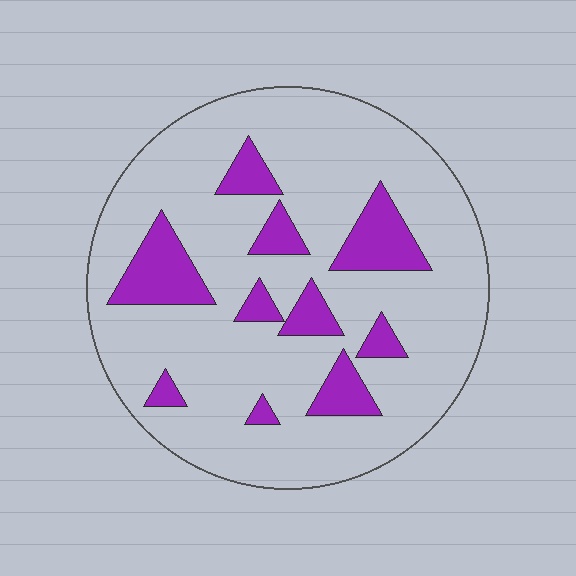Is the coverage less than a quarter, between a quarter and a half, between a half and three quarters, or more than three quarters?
Less than a quarter.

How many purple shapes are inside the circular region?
10.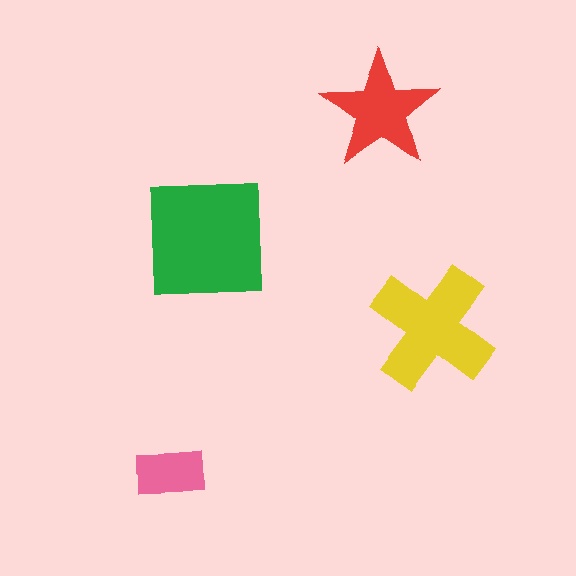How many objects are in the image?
There are 4 objects in the image.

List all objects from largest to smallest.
The green square, the yellow cross, the red star, the pink rectangle.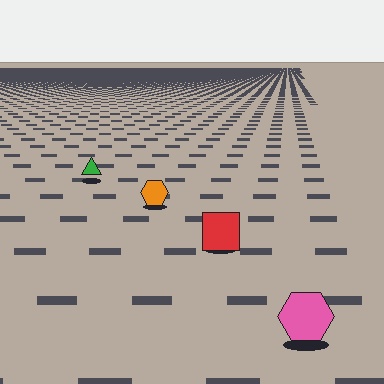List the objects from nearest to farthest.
From nearest to farthest: the pink hexagon, the red square, the orange hexagon, the green triangle.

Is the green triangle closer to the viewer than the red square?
No. The red square is closer — you can tell from the texture gradient: the ground texture is coarser near it.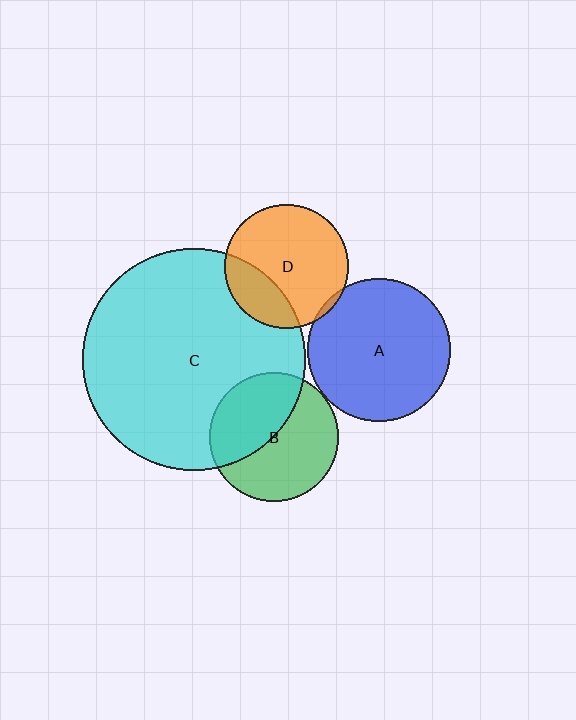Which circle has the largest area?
Circle C (cyan).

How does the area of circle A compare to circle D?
Approximately 1.3 times.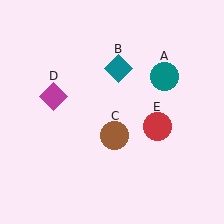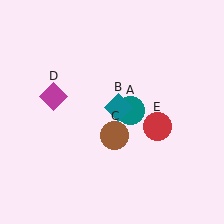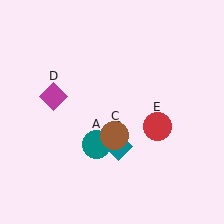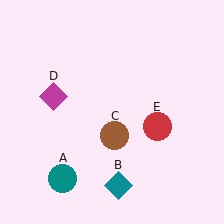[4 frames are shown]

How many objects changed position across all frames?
2 objects changed position: teal circle (object A), teal diamond (object B).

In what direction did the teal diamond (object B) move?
The teal diamond (object B) moved down.